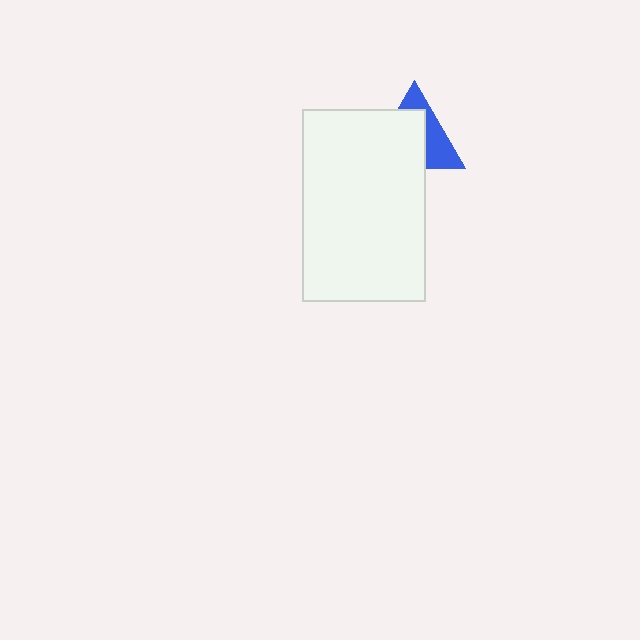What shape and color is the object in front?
The object in front is a white rectangle.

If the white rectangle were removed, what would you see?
You would see the complete blue triangle.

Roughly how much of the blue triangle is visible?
A small part of it is visible (roughly 41%).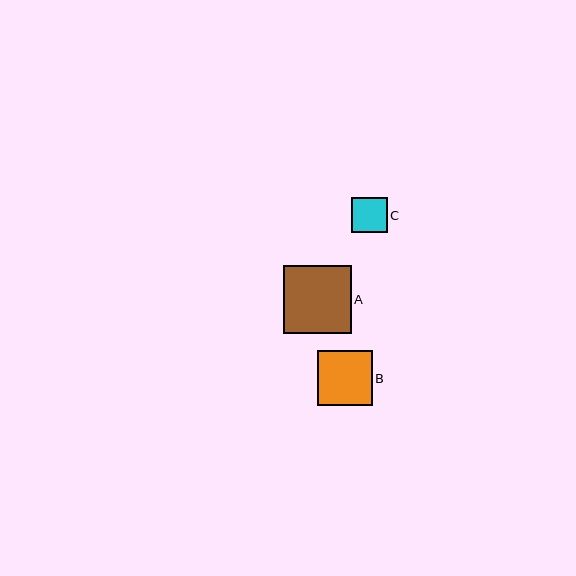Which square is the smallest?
Square C is the smallest with a size of approximately 35 pixels.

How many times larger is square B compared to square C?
Square B is approximately 1.6 times the size of square C.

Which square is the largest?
Square A is the largest with a size of approximately 68 pixels.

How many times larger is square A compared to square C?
Square A is approximately 1.9 times the size of square C.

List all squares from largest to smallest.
From largest to smallest: A, B, C.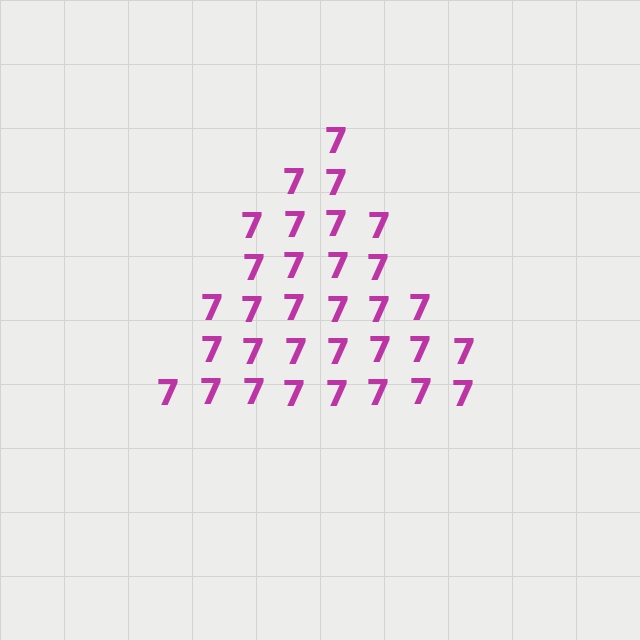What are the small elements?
The small elements are digit 7's.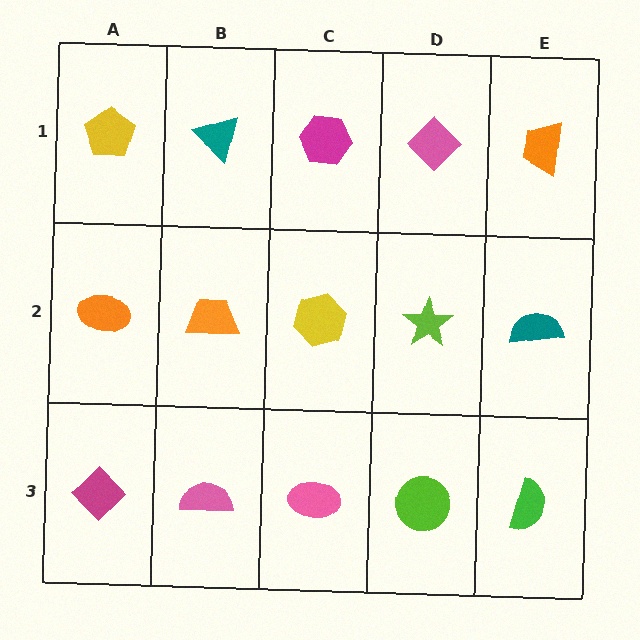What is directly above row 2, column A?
A yellow pentagon.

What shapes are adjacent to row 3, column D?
A lime star (row 2, column D), a pink ellipse (row 3, column C), a green semicircle (row 3, column E).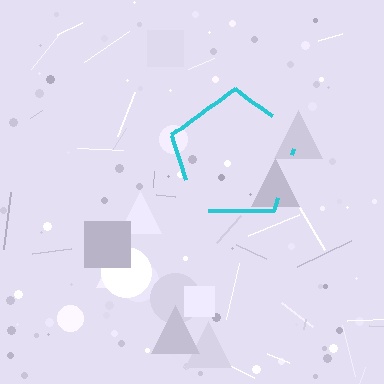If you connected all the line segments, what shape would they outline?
They would outline a pentagon.